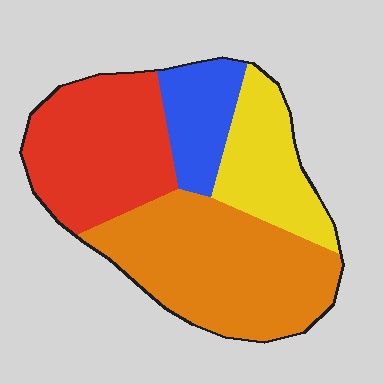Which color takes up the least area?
Blue, at roughly 15%.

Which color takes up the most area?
Orange, at roughly 40%.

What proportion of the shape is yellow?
Yellow covers roughly 20% of the shape.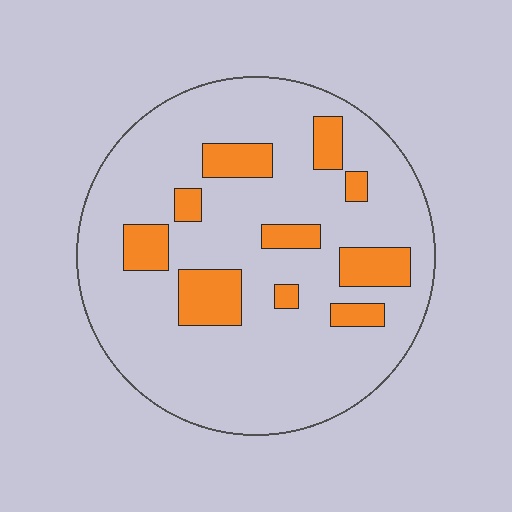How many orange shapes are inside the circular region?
10.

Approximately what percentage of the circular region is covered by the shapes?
Approximately 20%.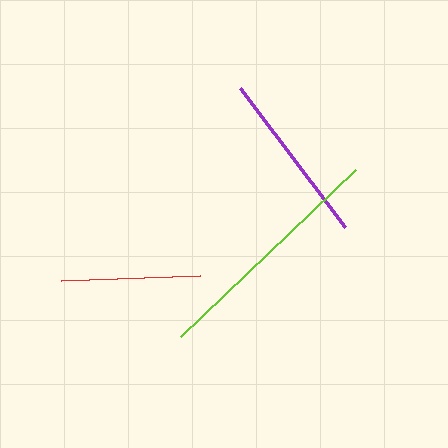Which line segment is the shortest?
The red line is the shortest at approximately 139 pixels.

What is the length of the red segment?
The red segment is approximately 139 pixels long.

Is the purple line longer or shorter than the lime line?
The lime line is longer than the purple line.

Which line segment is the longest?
The lime line is the longest at approximately 241 pixels.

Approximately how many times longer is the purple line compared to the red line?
The purple line is approximately 1.2 times the length of the red line.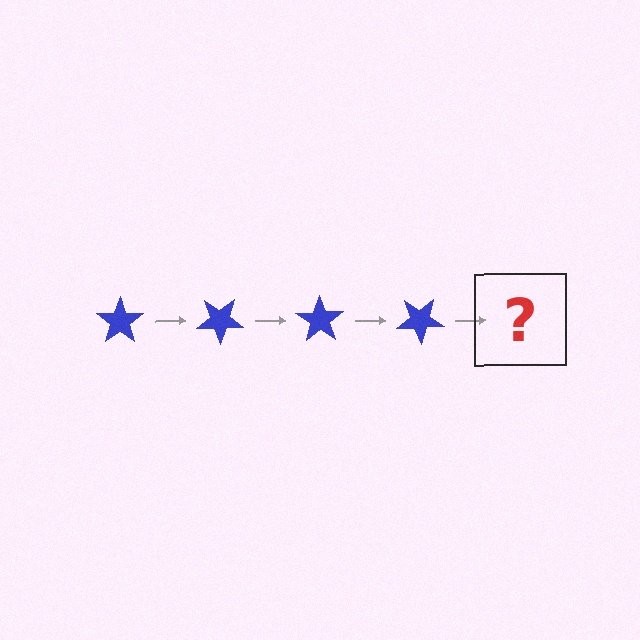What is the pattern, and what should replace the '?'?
The pattern is that the star rotates 35 degrees each step. The '?' should be a blue star rotated 140 degrees.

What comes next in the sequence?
The next element should be a blue star rotated 140 degrees.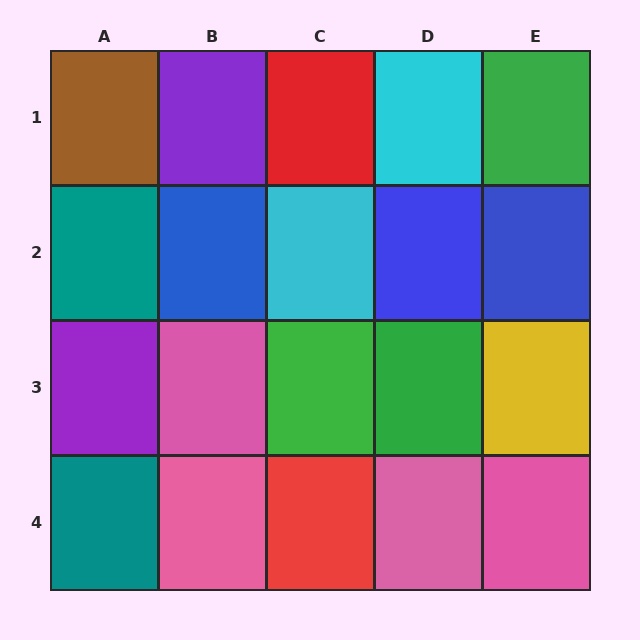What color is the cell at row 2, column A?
Teal.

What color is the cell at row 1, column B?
Purple.